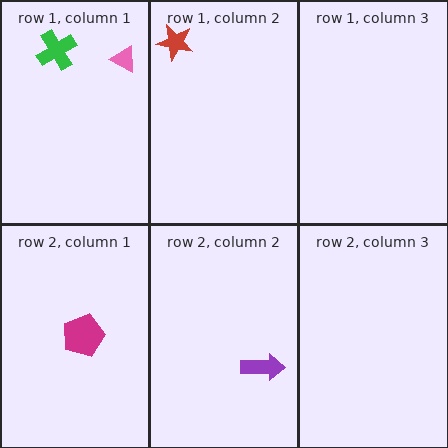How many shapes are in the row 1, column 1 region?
2.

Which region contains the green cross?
The row 1, column 1 region.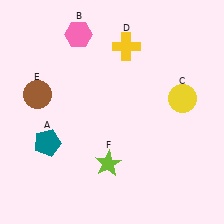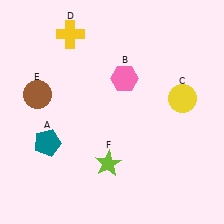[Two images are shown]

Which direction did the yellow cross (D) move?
The yellow cross (D) moved left.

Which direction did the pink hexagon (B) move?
The pink hexagon (B) moved right.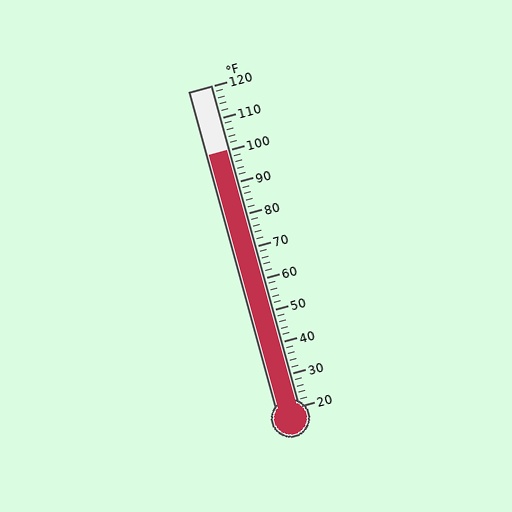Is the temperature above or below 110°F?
The temperature is below 110°F.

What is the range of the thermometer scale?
The thermometer scale ranges from 20°F to 120°F.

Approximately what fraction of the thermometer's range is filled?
The thermometer is filled to approximately 80% of its range.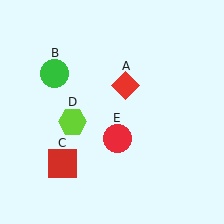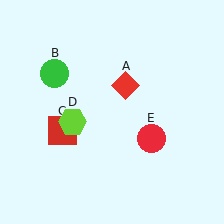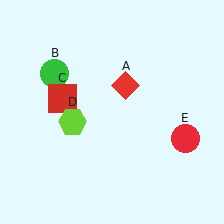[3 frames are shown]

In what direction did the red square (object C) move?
The red square (object C) moved up.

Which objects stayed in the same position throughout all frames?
Red diamond (object A) and green circle (object B) and lime hexagon (object D) remained stationary.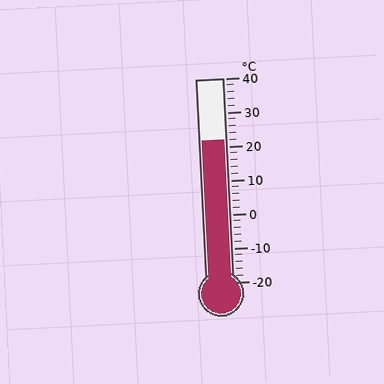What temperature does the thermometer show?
The thermometer shows approximately 22°C.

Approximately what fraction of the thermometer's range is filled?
The thermometer is filled to approximately 70% of its range.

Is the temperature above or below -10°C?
The temperature is above -10°C.